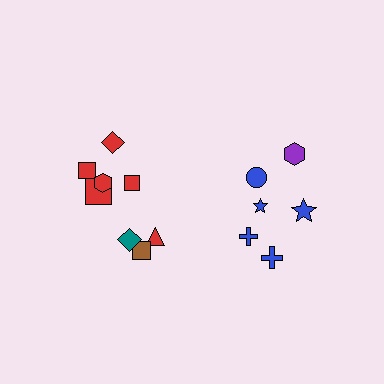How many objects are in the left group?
There are 8 objects.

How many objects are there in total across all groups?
There are 14 objects.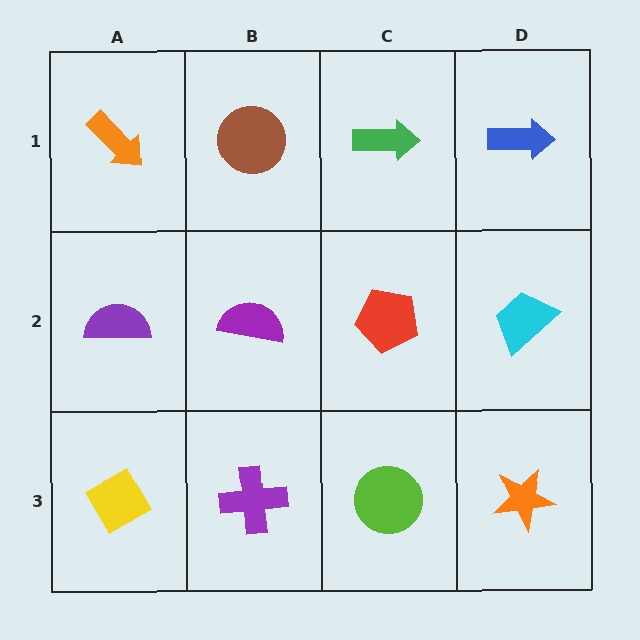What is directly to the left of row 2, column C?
A purple semicircle.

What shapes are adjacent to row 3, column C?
A red pentagon (row 2, column C), a purple cross (row 3, column B), an orange star (row 3, column D).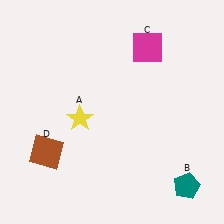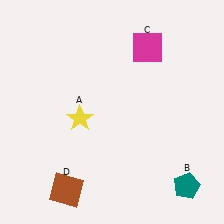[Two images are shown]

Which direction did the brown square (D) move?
The brown square (D) moved down.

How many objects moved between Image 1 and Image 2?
1 object moved between the two images.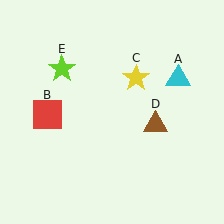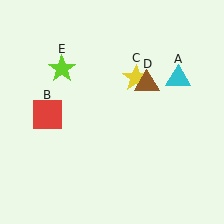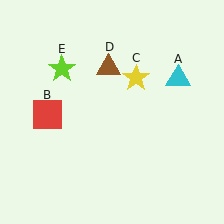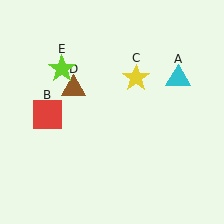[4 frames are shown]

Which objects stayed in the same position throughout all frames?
Cyan triangle (object A) and red square (object B) and yellow star (object C) and lime star (object E) remained stationary.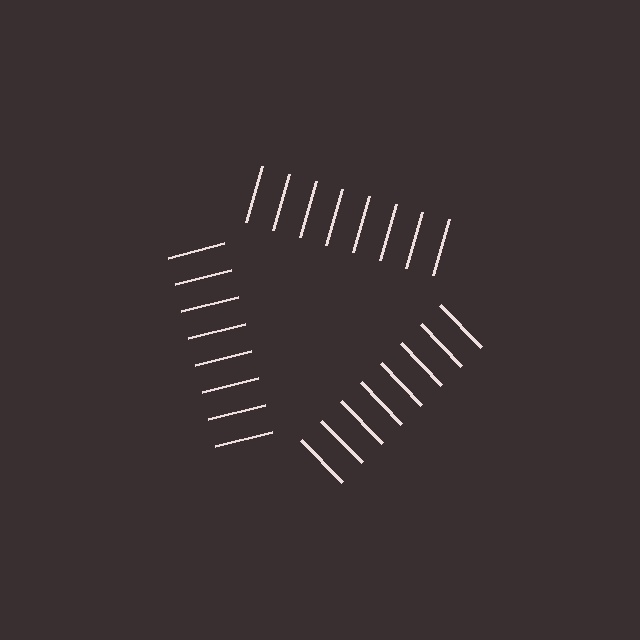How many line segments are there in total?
24 — 8 along each of the 3 edges.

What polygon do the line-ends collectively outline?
An illusory triangle — the line segments terminate on its edges but no continuous stroke is drawn.